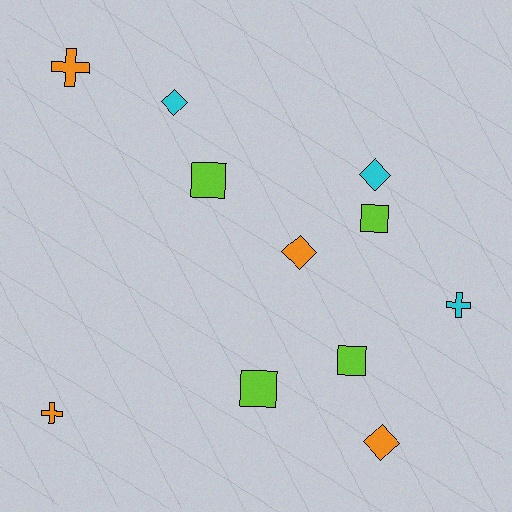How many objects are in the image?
There are 11 objects.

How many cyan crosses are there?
There is 1 cyan cross.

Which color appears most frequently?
Lime, with 4 objects.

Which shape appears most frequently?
Square, with 4 objects.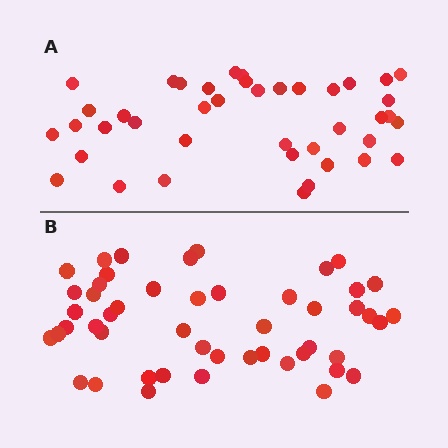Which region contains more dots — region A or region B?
Region B (the bottom region) has more dots.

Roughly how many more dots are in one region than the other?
Region B has roughly 8 or so more dots than region A.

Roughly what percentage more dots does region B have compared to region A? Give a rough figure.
About 20% more.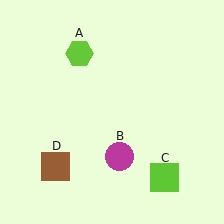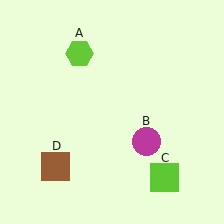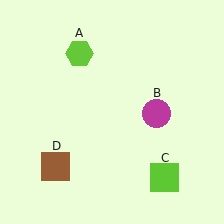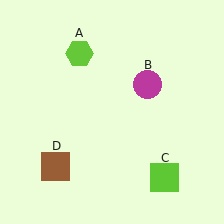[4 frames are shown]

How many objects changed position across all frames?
1 object changed position: magenta circle (object B).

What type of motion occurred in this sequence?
The magenta circle (object B) rotated counterclockwise around the center of the scene.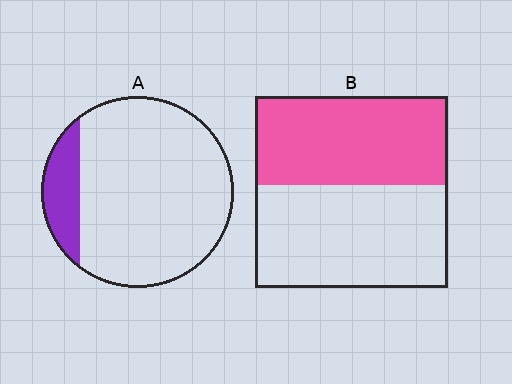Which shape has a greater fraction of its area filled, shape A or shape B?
Shape B.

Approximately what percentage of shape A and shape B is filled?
A is approximately 15% and B is approximately 45%.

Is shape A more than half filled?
No.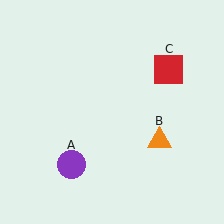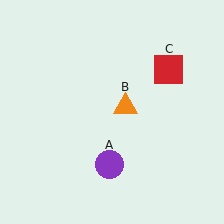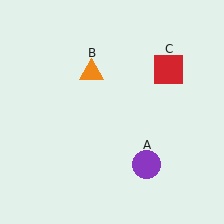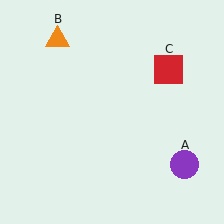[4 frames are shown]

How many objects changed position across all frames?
2 objects changed position: purple circle (object A), orange triangle (object B).